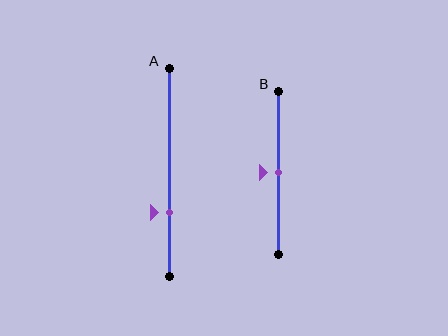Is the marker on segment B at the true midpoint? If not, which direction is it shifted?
Yes, the marker on segment B is at the true midpoint.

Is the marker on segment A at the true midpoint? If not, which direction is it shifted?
No, the marker on segment A is shifted downward by about 19% of the segment length.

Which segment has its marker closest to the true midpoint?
Segment B has its marker closest to the true midpoint.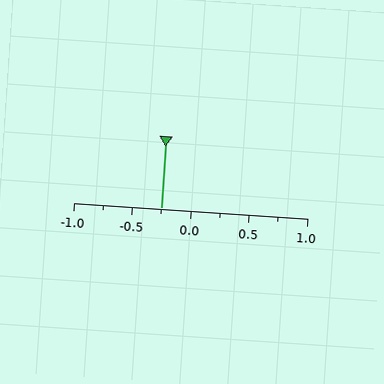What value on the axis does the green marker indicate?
The marker indicates approximately -0.25.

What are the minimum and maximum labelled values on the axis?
The axis runs from -1.0 to 1.0.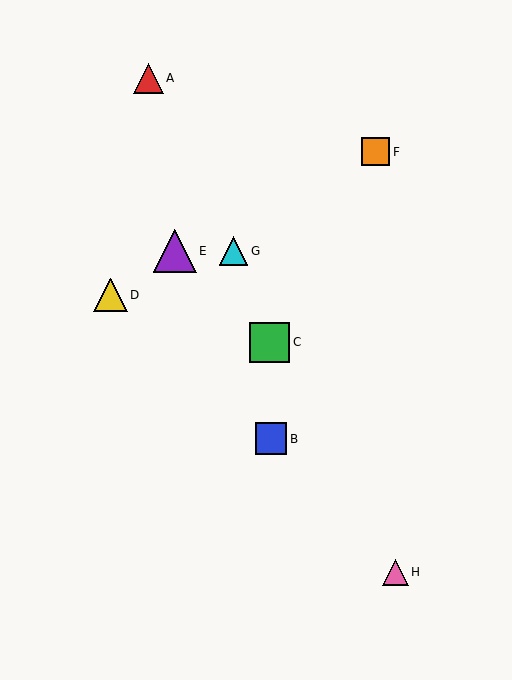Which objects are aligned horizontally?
Objects E, G are aligned horizontally.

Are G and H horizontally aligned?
No, G is at y≈251 and H is at y≈572.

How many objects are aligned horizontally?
2 objects (E, G) are aligned horizontally.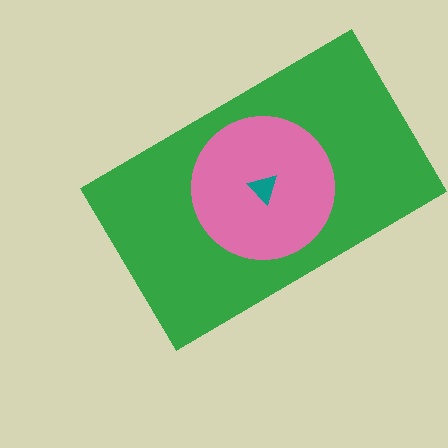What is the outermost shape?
The green rectangle.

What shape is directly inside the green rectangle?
The pink circle.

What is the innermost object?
The teal triangle.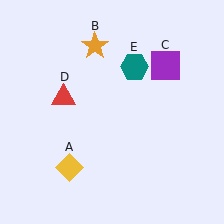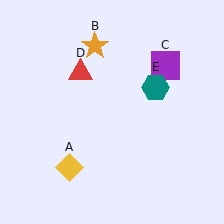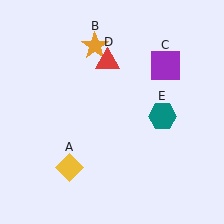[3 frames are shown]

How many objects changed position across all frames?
2 objects changed position: red triangle (object D), teal hexagon (object E).